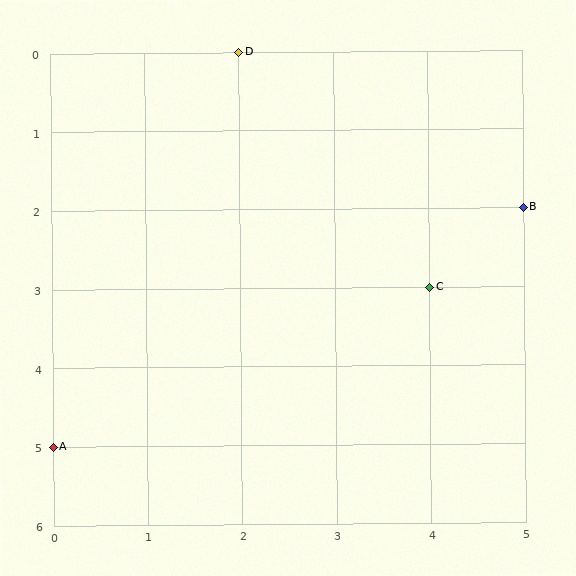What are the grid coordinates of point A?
Point A is at grid coordinates (0, 5).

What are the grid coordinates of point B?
Point B is at grid coordinates (5, 2).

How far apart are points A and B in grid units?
Points A and B are 5 columns and 3 rows apart (about 5.8 grid units diagonally).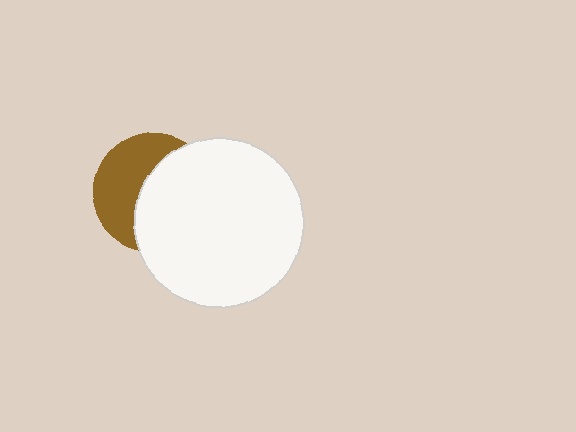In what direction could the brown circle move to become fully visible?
The brown circle could move left. That would shift it out from behind the white circle entirely.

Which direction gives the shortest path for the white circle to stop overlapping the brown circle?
Moving right gives the shortest separation.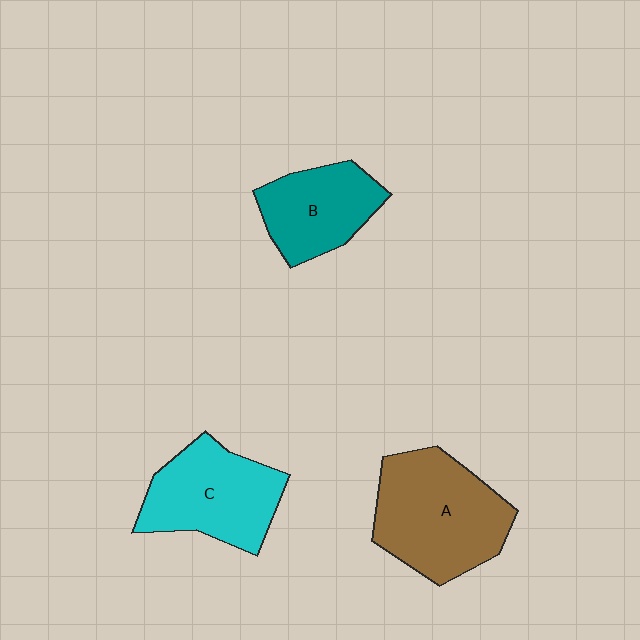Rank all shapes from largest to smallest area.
From largest to smallest: A (brown), C (cyan), B (teal).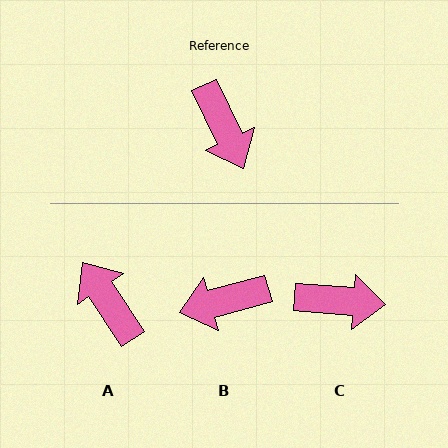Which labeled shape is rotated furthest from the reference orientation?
A, about 172 degrees away.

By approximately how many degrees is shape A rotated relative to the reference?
Approximately 172 degrees clockwise.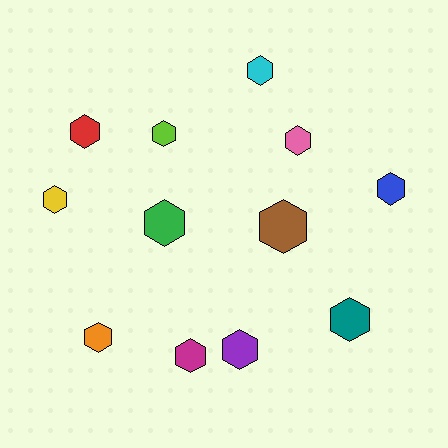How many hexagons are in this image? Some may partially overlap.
There are 12 hexagons.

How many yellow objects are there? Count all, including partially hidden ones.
There is 1 yellow object.